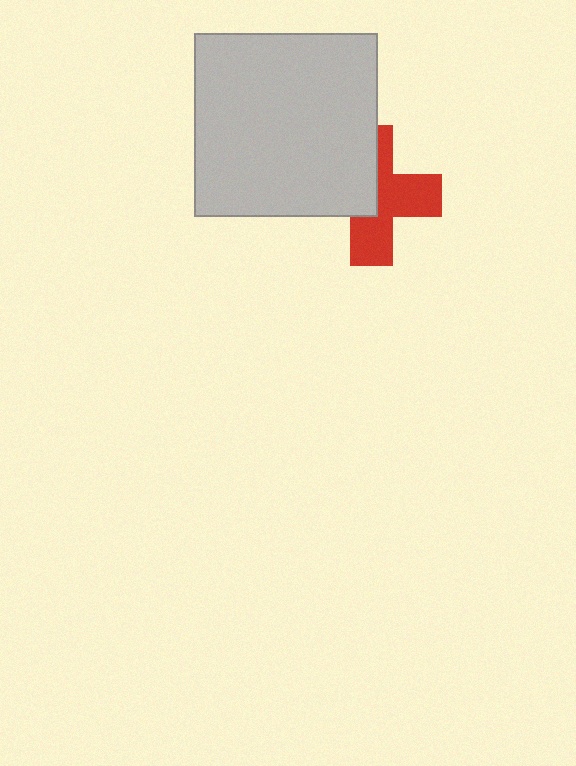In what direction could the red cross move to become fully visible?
The red cross could move toward the lower-right. That would shift it out from behind the light gray square entirely.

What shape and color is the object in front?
The object in front is a light gray square.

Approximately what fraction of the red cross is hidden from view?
Roughly 45% of the red cross is hidden behind the light gray square.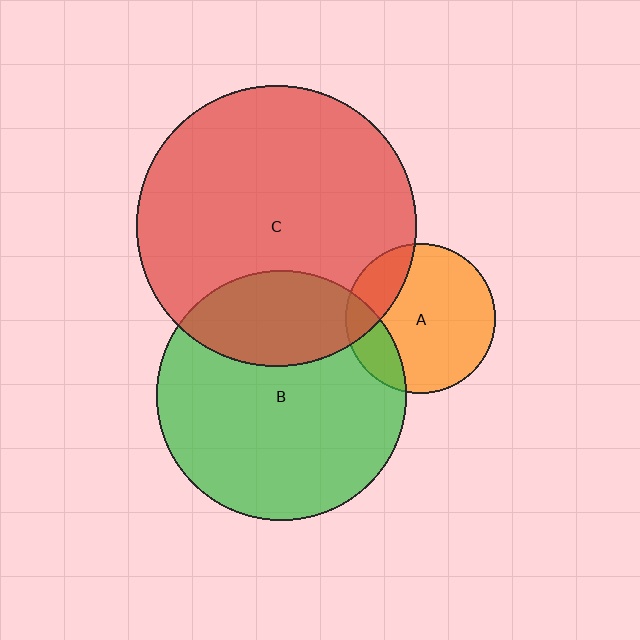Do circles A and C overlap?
Yes.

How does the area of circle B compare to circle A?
Approximately 2.8 times.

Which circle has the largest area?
Circle C (red).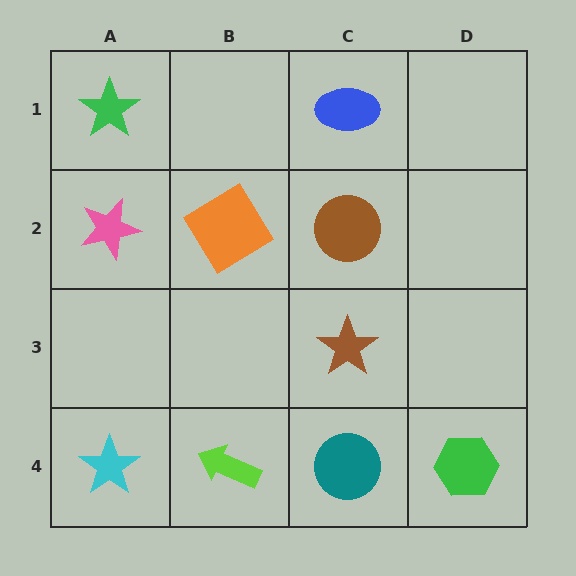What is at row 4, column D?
A green hexagon.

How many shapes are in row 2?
3 shapes.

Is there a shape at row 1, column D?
No, that cell is empty.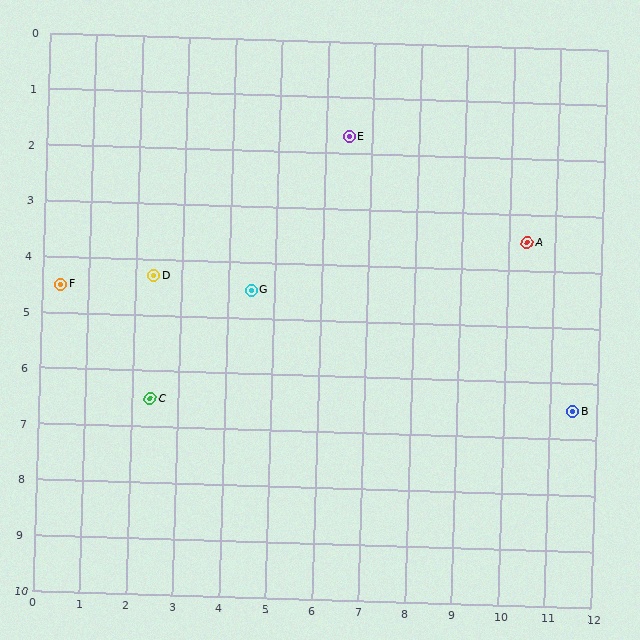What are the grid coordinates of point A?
Point A is at approximately (10.4, 3.5).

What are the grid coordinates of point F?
Point F is at approximately (0.4, 4.5).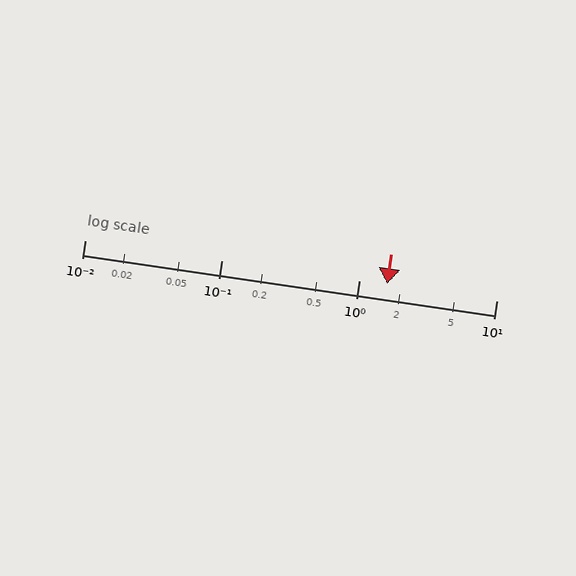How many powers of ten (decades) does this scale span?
The scale spans 3 decades, from 0.01 to 10.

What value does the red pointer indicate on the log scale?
The pointer indicates approximately 1.6.